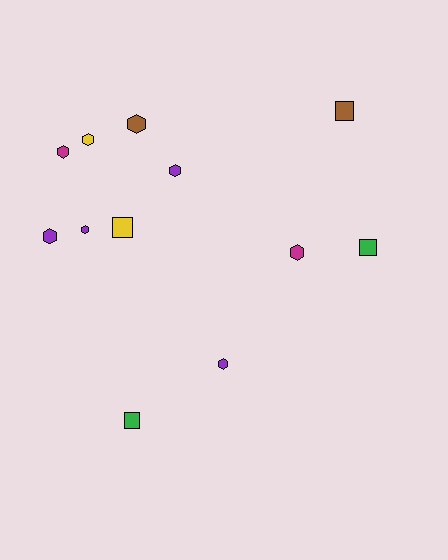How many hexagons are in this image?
There are 8 hexagons.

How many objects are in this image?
There are 12 objects.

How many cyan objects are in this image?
There are no cyan objects.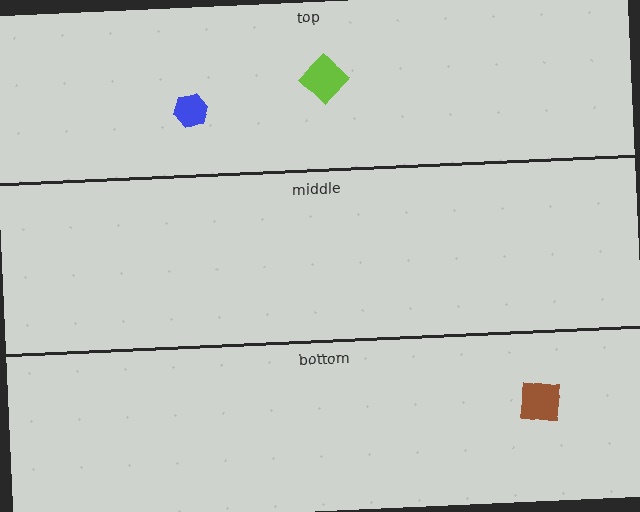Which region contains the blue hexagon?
The top region.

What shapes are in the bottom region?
The brown square.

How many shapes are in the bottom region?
1.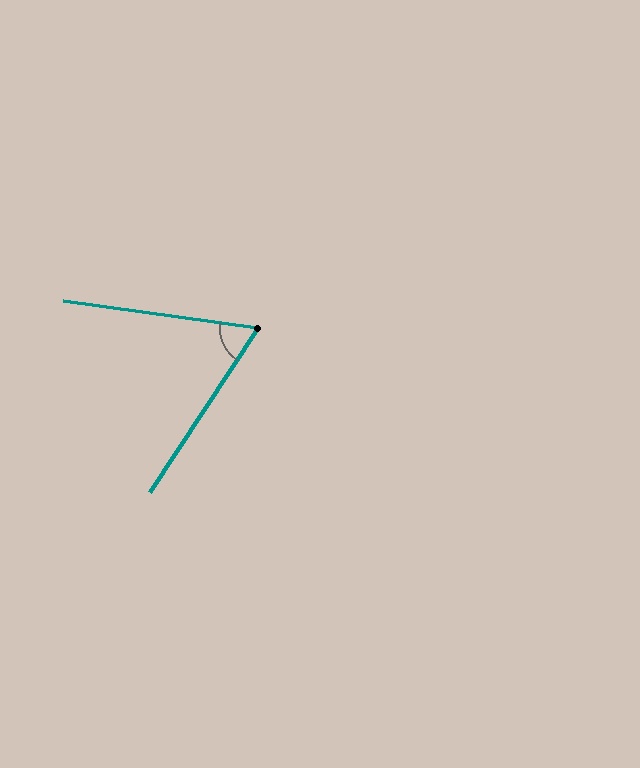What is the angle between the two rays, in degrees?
Approximately 64 degrees.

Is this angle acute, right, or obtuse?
It is acute.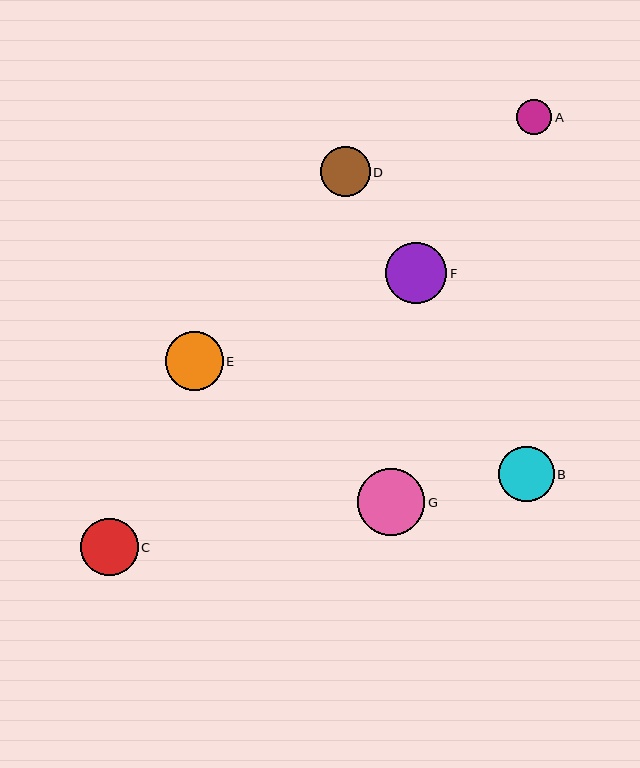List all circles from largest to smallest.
From largest to smallest: G, F, E, C, B, D, A.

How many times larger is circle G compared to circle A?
Circle G is approximately 1.9 times the size of circle A.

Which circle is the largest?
Circle G is the largest with a size of approximately 67 pixels.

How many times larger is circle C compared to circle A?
Circle C is approximately 1.7 times the size of circle A.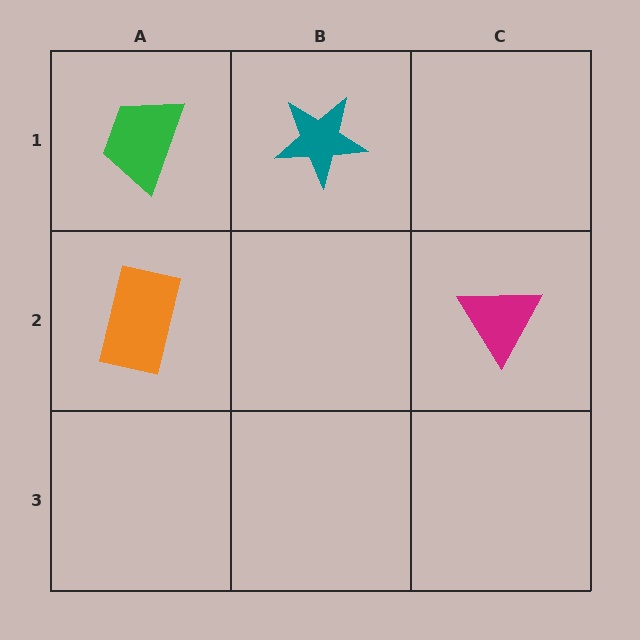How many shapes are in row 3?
0 shapes.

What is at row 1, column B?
A teal star.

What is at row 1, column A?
A green trapezoid.